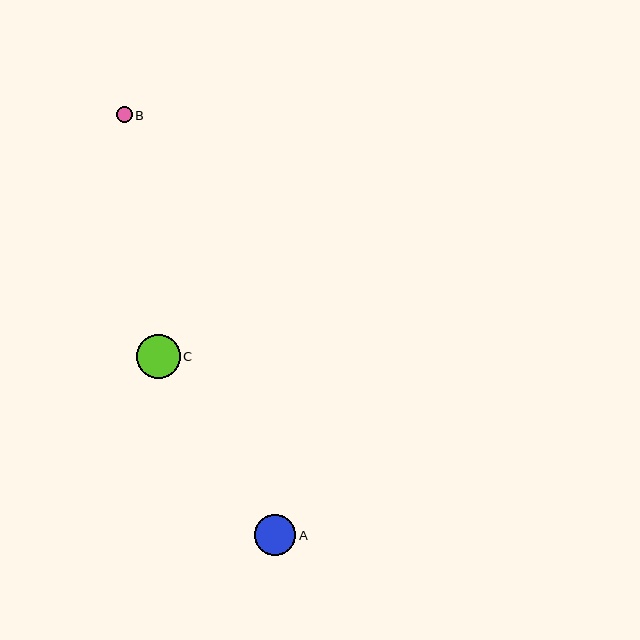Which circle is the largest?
Circle C is the largest with a size of approximately 44 pixels.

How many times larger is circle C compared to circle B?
Circle C is approximately 2.8 times the size of circle B.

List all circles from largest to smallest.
From largest to smallest: C, A, B.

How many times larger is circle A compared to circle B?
Circle A is approximately 2.6 times the size of circle B.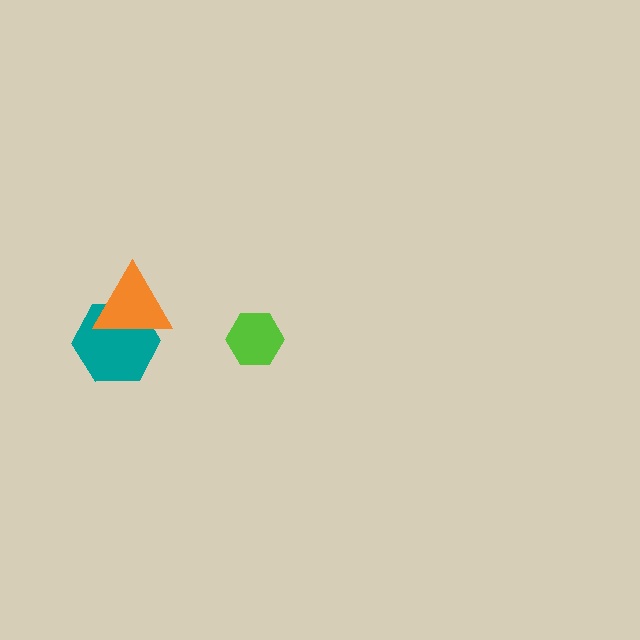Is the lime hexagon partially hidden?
No, no other shape covers it.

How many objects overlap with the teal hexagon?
1 object overlaps with the teal hexagon.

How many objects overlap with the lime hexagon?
0 objects overlap with the lime hexagon.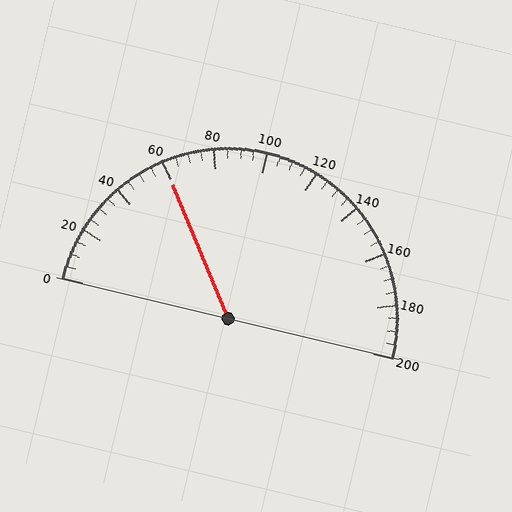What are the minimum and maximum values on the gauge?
The gauge ranges from 0 to 200.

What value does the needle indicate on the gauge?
The needle indicates approximately 60.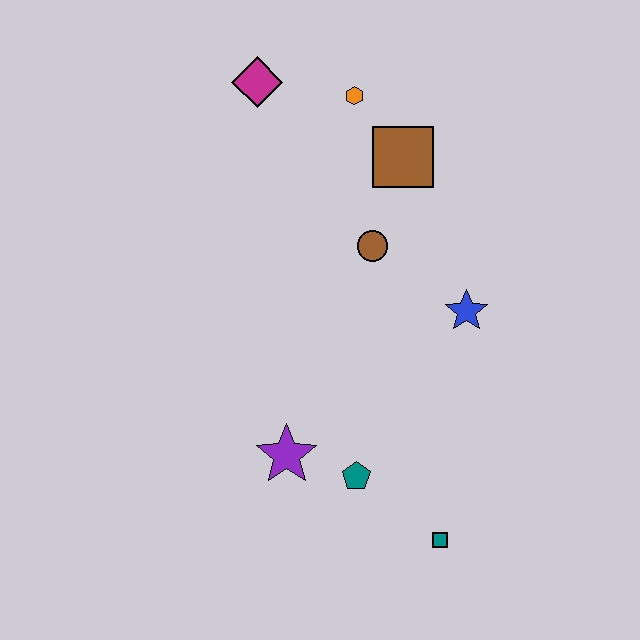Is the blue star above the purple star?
Yes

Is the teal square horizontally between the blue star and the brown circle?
Yes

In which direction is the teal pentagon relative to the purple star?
The teal pentagon is to the right of the purple star.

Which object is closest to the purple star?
The teal pentagon is closest to the purple star.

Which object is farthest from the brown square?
The teal square is farthest from the brown square.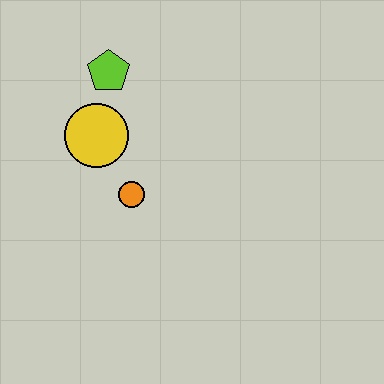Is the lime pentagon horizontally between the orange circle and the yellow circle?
Yes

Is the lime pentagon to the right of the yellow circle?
Yes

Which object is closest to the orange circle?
The yellow circle is closest to the orange circle.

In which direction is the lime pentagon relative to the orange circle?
The lime pentagon is above the orange circle.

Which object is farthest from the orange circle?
The lime pentagon is farthest from the orange circle.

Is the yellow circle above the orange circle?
Yes